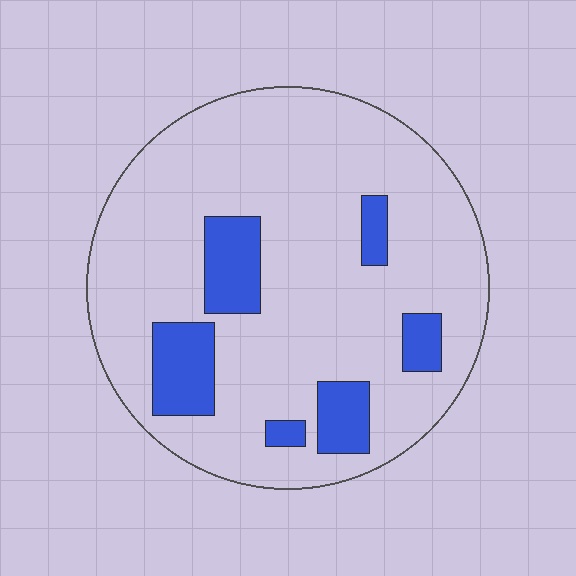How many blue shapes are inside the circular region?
6.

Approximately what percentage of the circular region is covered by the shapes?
Approximately 15%.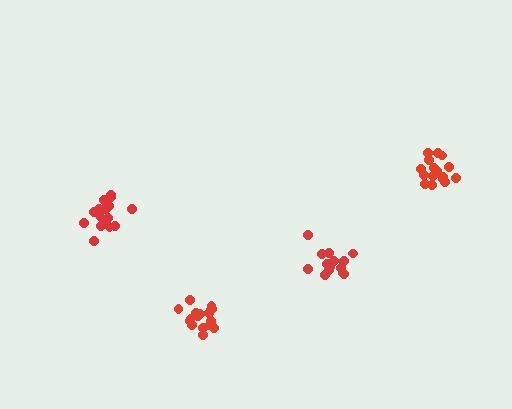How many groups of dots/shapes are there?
There are 4 groups.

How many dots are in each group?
Group 1: 15 dots, Group 2: 16 dots, Group 3: 18 dots, Group 4: 17 dots (66 total).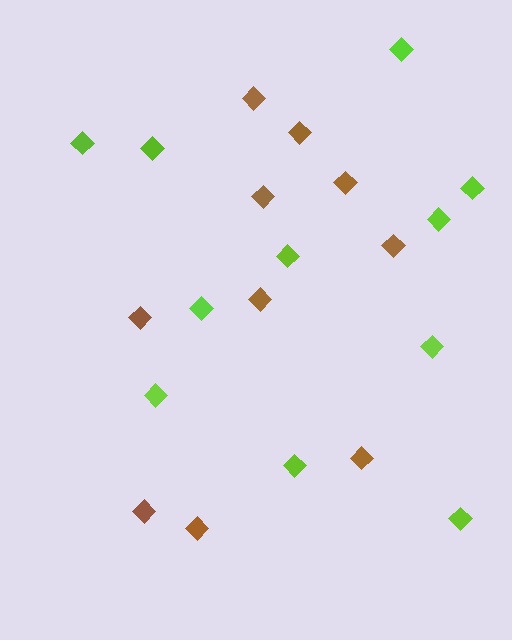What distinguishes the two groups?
There are 2 groups: one group of lime diamonds (11) and one group of brown diamonds (10).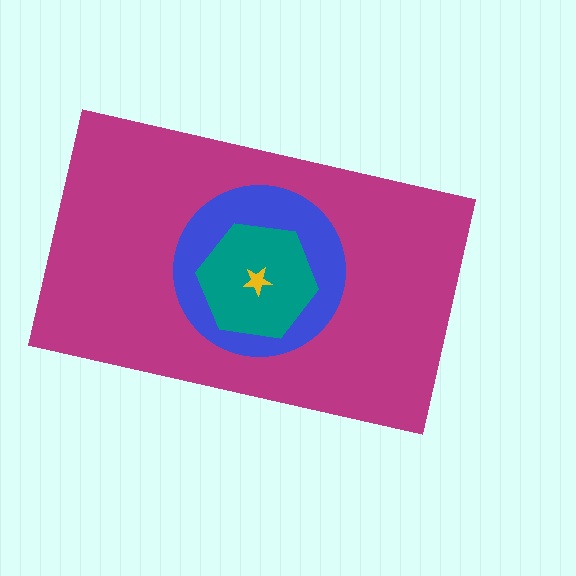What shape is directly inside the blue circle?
The teal hexagon.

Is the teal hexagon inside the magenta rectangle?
Yes.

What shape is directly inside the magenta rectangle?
The blue circle.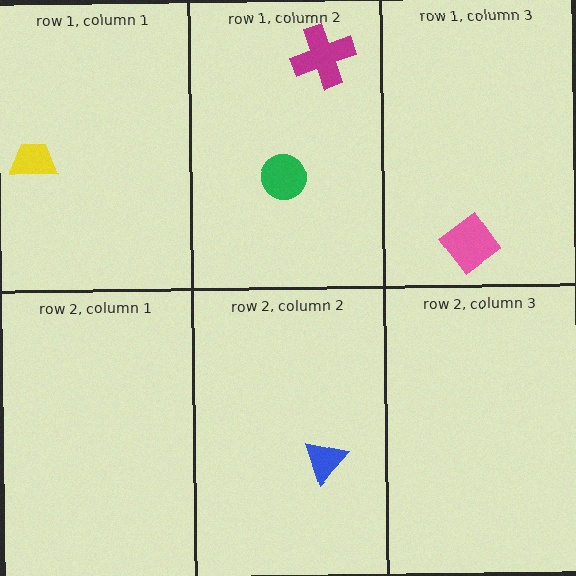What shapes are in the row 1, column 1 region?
The yellow trapezoid.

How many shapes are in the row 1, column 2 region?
2.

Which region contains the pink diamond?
The row 1, column 3 region.